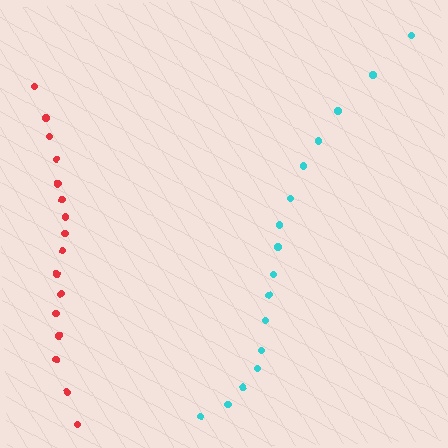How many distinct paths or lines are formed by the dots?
There are 2 distinct paths.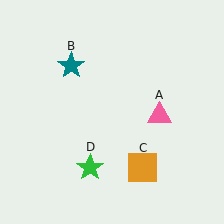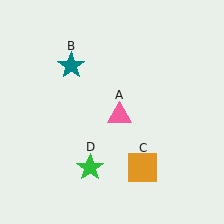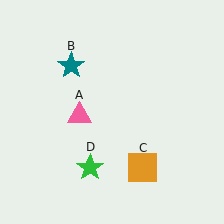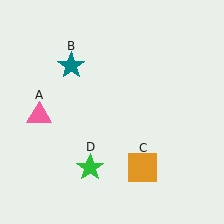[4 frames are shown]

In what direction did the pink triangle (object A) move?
The pink triangle (object A) moved left.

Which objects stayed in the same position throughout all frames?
Teal star (object B) and orange square (object C) and green star (object D) remained stationary.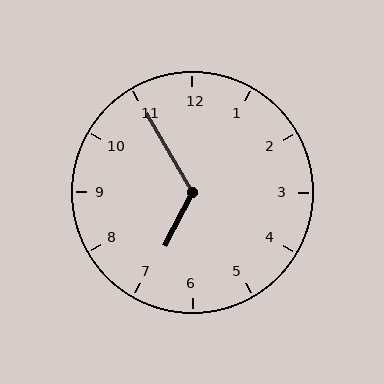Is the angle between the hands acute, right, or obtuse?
It is obtuse.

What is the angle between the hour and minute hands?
Approximately 122 degrees.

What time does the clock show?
6:55.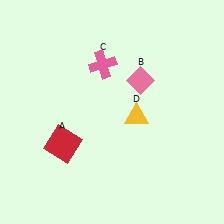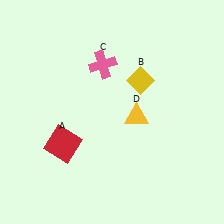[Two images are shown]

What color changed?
The diamond (B) changed from pink in Image 1 to yellow in Image 2.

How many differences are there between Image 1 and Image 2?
There is 1 difference between the two images.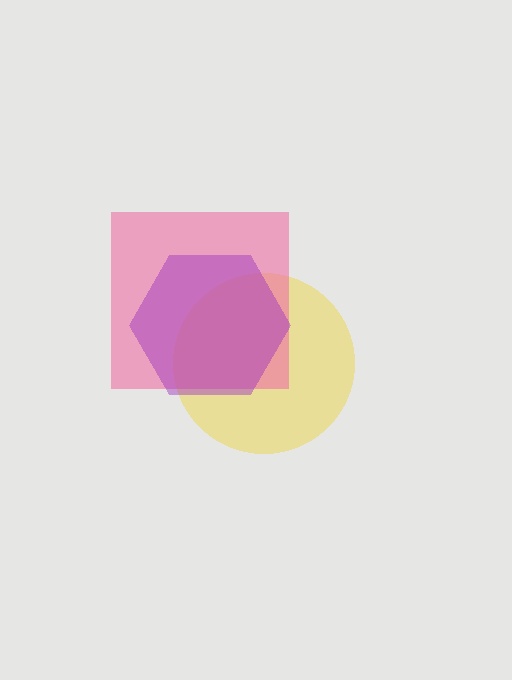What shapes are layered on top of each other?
The layered shapes are: a yellow circle, a pink square, a purple hexagon.